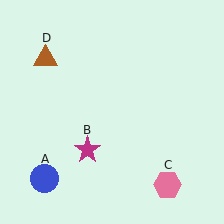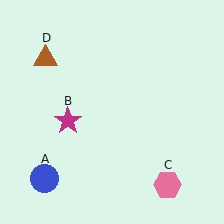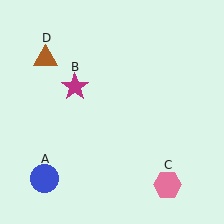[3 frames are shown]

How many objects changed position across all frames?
1 object changed position: magenta star (object B).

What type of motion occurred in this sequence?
The magenta star (object B) rotated clockwise around the center of the scene.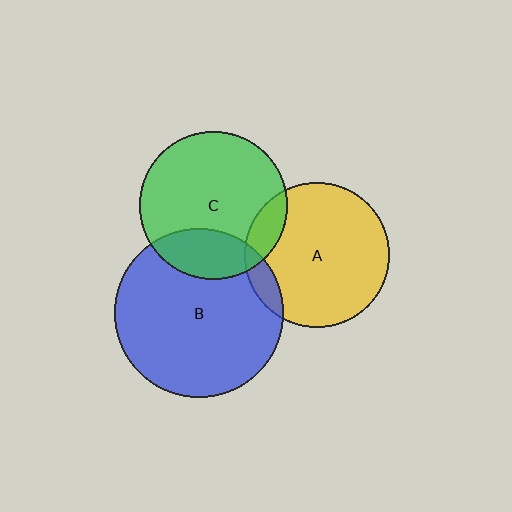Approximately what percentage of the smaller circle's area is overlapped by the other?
Approximately 25%.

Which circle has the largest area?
Circle B (blue).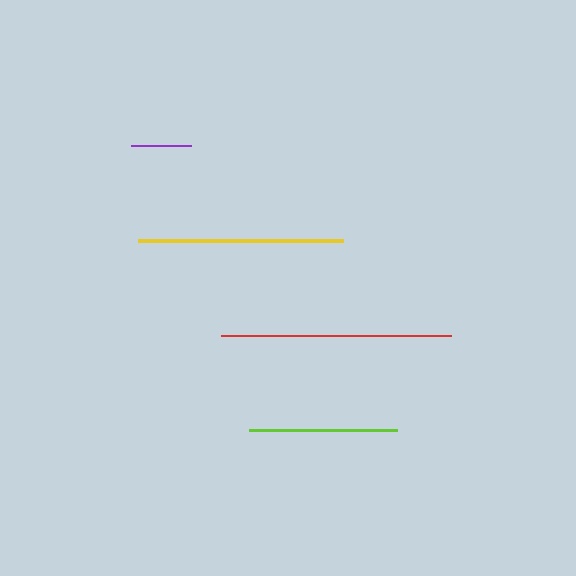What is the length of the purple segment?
The purple segment is approximately 60 pixels long.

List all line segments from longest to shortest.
From longest to shortest: red, yellow, lime, purple.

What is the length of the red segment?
The red segment is approximately 230 pixels long.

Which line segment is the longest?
The red line is the longest at approximately 230 pixels.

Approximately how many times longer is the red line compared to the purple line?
The red line is approximately 3.8 times the length of the purple line.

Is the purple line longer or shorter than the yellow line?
The yellow line is longer than the purple line.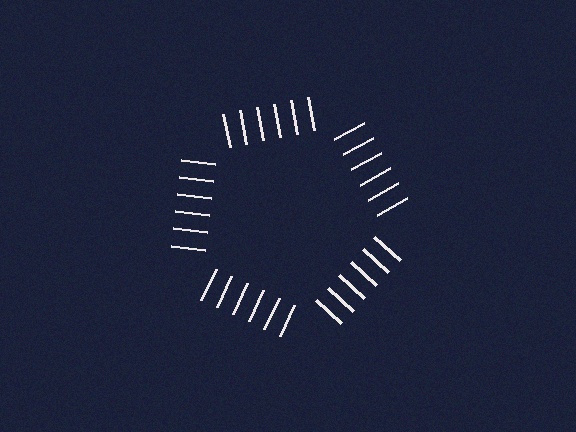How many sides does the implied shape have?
5 sides — the line-ends trace a pentagon.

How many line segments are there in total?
30 — 6 along each of the 5 edges.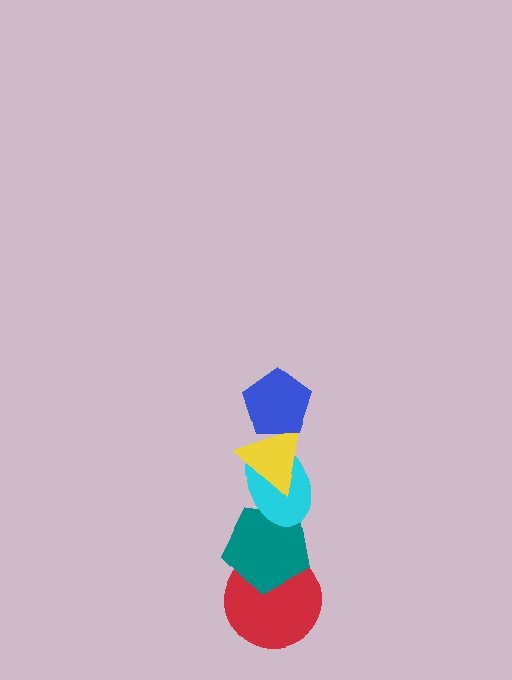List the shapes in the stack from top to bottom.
From top to bottom: the blue pentagon, the yellow triangle, the cyan ellipse, the teal pentagon, the red circle.